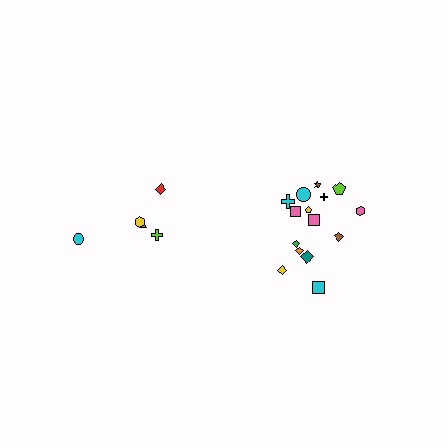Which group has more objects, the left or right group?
The right group.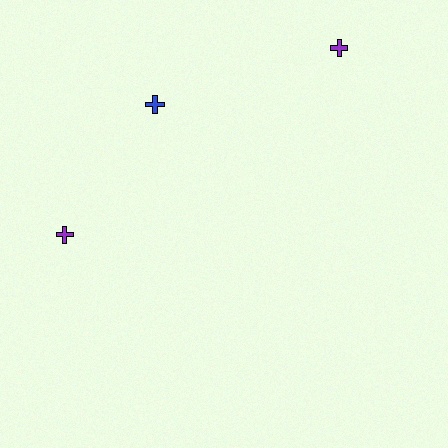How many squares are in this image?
There are no squares.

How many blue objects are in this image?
There is 1 blue object.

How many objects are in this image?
There are 3 objects.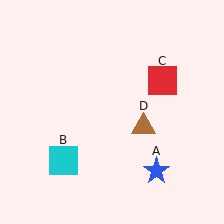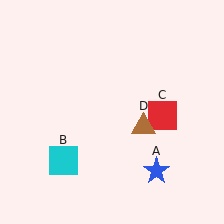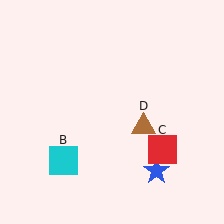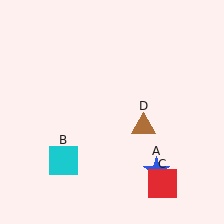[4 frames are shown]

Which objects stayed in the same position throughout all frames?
Blue star (object A) and cyan square (object B) and brown triangle (object D) remained stationary.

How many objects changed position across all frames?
1 object changed position: red square (object C).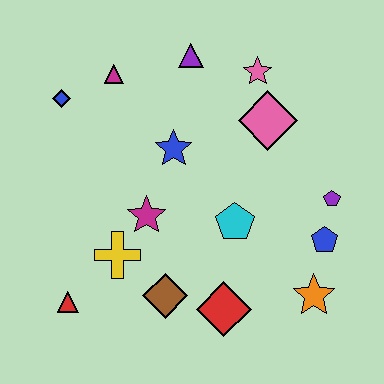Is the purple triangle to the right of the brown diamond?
Yes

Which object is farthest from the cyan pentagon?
The blue diamond is farthest from the cyan pentagon.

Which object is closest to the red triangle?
The yellow cross is closest to the red triangle.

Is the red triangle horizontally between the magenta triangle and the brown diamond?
No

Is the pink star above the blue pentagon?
Yes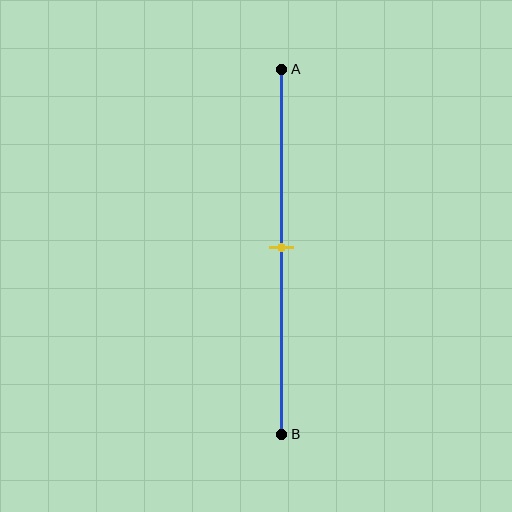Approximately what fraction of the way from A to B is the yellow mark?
The yellow mark is approximately 50% of the way from A to B.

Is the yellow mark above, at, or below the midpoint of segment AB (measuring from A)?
The yellow mark is approximately at the midpoint of segment AB.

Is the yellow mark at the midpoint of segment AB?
Yes, the mark is approximately at the midpoint.